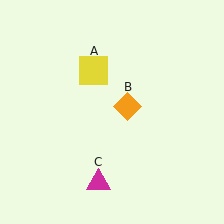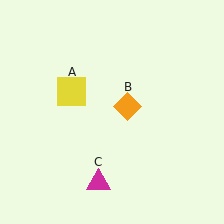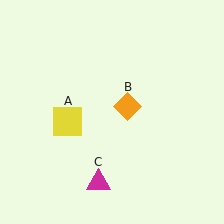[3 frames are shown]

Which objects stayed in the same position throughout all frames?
Orange diamond (object B) and magenta triangle (object C) remained stationary.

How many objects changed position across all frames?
1 object changed position: yellow square (object A).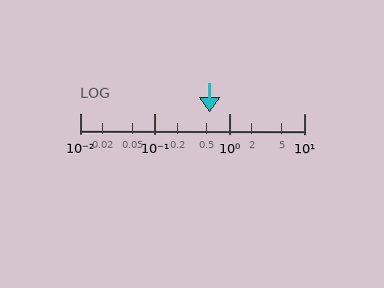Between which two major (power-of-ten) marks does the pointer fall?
The pointer is between 0.1 and 1.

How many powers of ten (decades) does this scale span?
The scale spans 3 decades, from 0.01 to 10.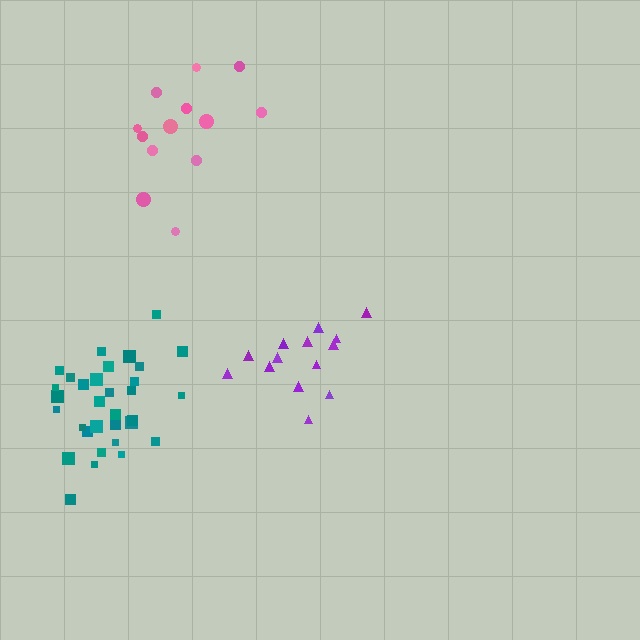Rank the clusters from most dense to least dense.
teal, purple, pink.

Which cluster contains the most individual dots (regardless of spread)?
Teal (32).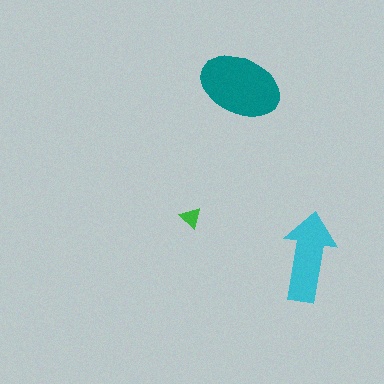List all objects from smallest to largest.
The green triangle, the cyan arrow, the teal ellipse.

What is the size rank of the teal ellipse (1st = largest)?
1st.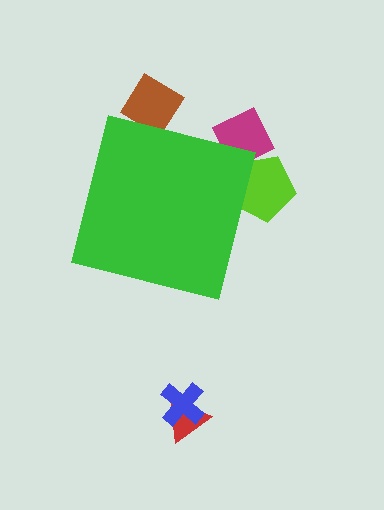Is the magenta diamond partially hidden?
Yes, the magenta diamond is partially hidden behind the green square.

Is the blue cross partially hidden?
No, the blue cross is fully visible.